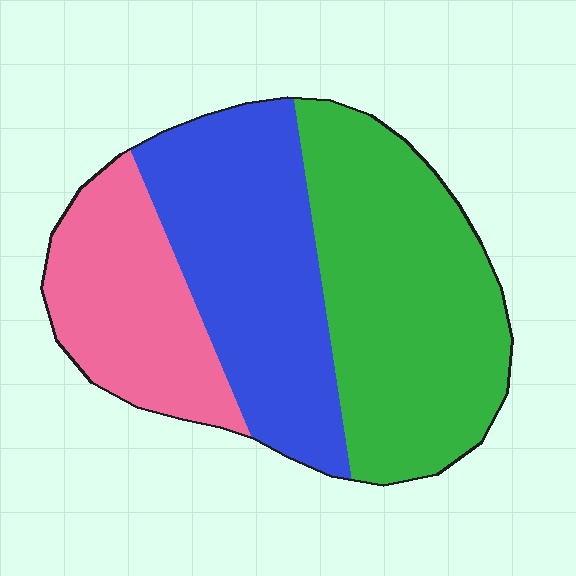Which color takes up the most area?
Green, at roughly 40%.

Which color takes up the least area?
Pink, at roughly 25%.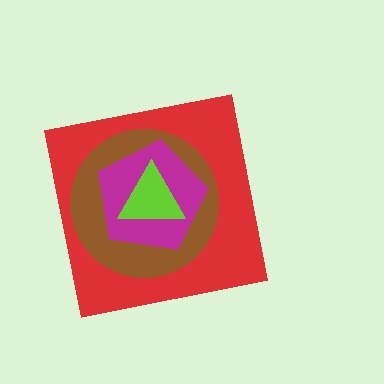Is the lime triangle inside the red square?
Yes.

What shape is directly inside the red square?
The brown circle.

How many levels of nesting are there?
4.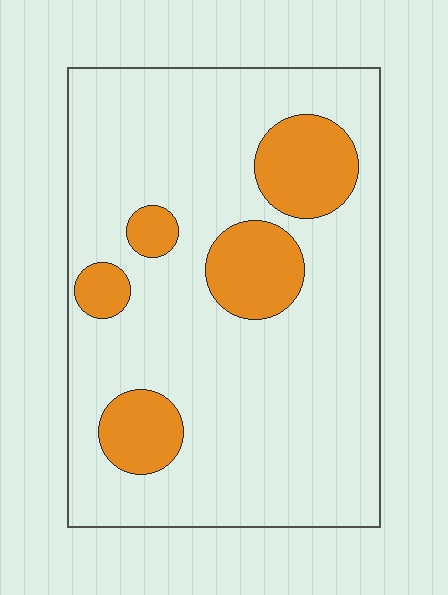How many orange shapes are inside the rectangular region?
5.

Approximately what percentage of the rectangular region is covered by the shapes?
Approximately 20%.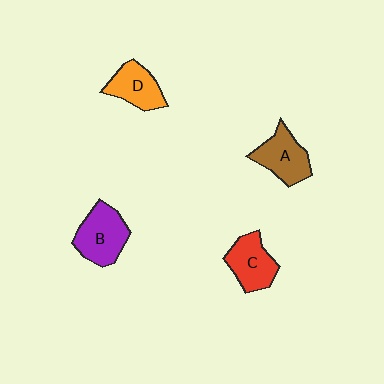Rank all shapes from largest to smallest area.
From largest to smallest: B (purple), A (brown), C (red), D (orange).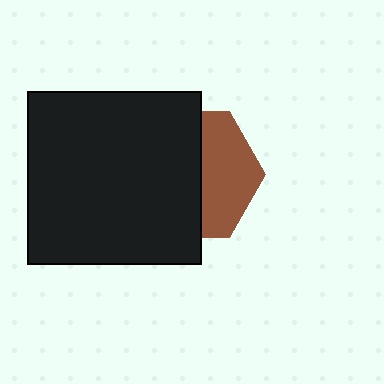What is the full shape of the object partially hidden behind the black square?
The partially hidden object is a brown hexagon.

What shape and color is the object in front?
The object in front is a black square.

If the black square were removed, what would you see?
You would see the complete brown hexagon.